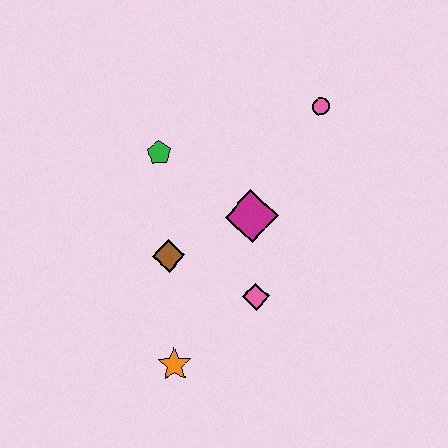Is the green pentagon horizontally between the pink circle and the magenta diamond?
No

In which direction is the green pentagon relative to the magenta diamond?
The green pentagon is to the left of the magenta diamond.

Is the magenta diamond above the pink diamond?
Yes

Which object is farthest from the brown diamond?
The pink circle is farthest from the brown diamond.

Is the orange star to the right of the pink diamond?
No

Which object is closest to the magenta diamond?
The pink diamond is closest to the magenta diamond.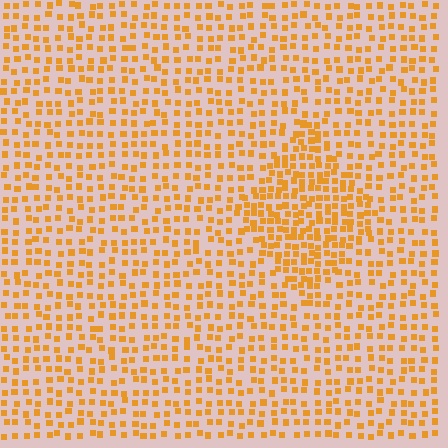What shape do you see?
I see a diamond.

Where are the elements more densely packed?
The elements are more densely packed inside the diamond boundary.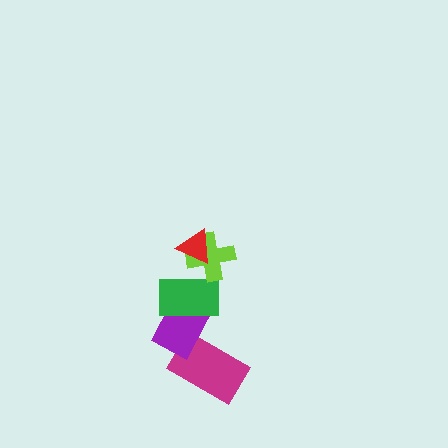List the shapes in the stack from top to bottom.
From top to bottom: the red triangle, the lime cross, the green rectangle, the purple rectangle, the magenta rectangle.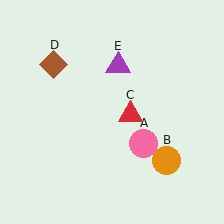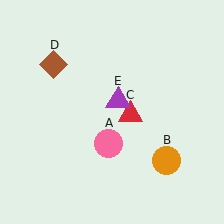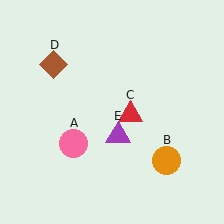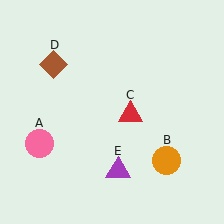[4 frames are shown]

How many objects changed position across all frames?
2 objects changed position: pink circle (object A), purple triangle (object E).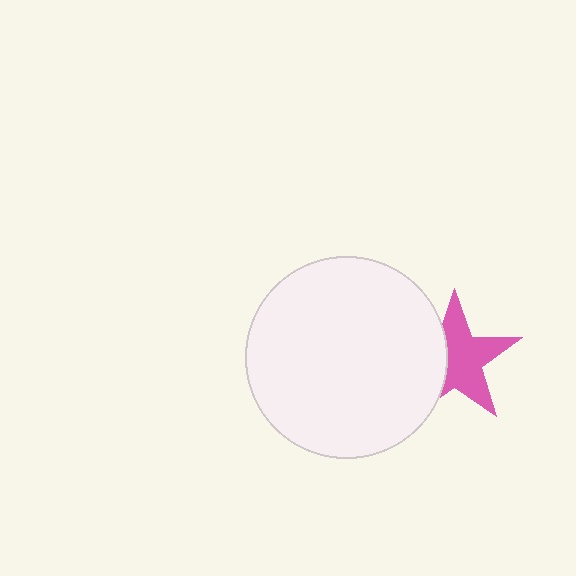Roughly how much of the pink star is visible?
About half of it is visible (roughly 64%).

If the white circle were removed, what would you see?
You would see the complete pink star.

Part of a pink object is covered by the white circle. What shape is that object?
It is a star.